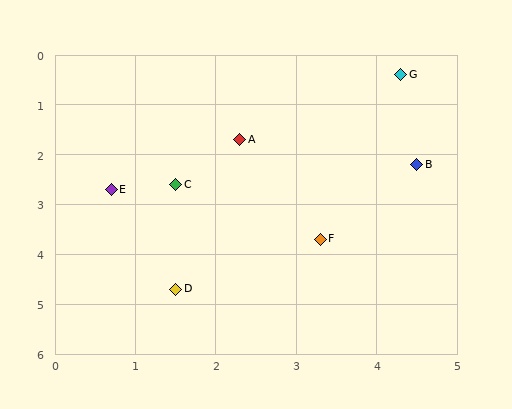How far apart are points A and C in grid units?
Points A and C are about 1.2 grid units apart.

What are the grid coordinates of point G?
Point G is at approximately (4.3, 0.4).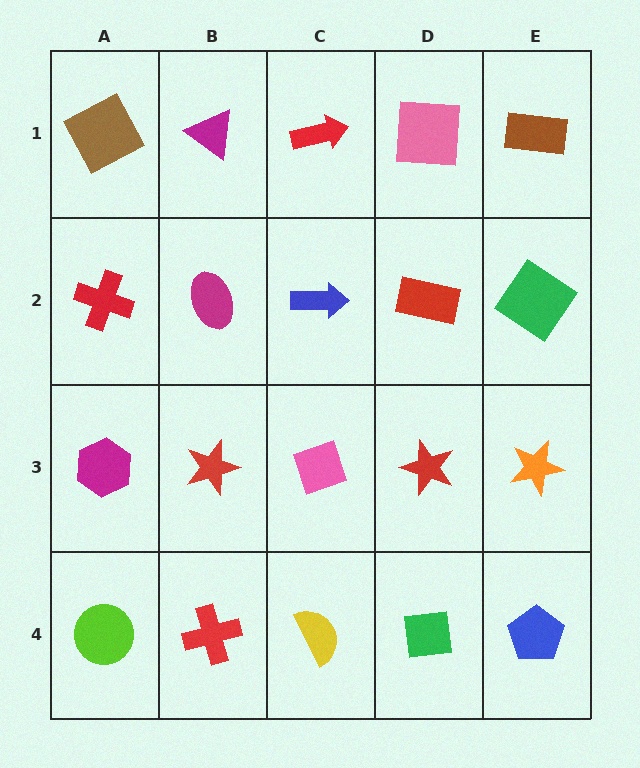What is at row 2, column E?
A green diamond.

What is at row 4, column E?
A blue pentagon.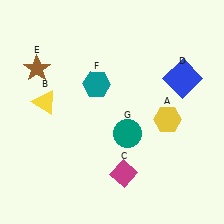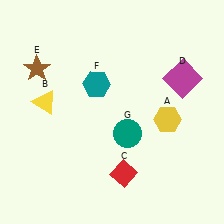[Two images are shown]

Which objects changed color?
C changed from magenta to red. D changed from blue to magenta.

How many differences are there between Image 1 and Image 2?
There are 2 differences between the two images.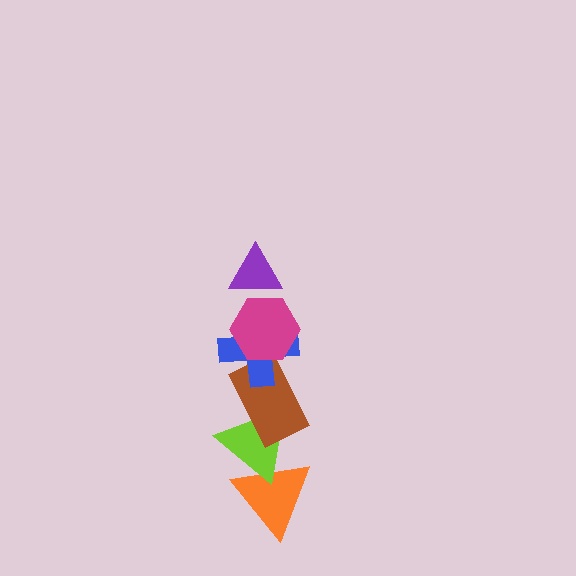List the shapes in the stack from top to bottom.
From top to bottom: the purple triangle, the magenta hexagon, the blue cross, the brown rectangle, the lime triangle, the orange triangle.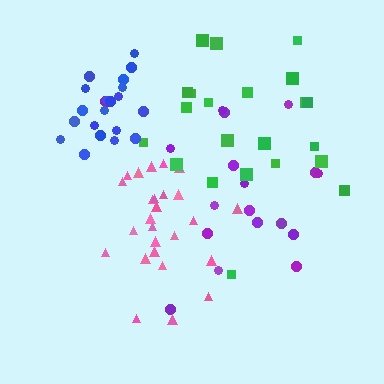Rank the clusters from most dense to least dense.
blue, pink, purple, green.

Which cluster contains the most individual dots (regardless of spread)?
Pink (26).